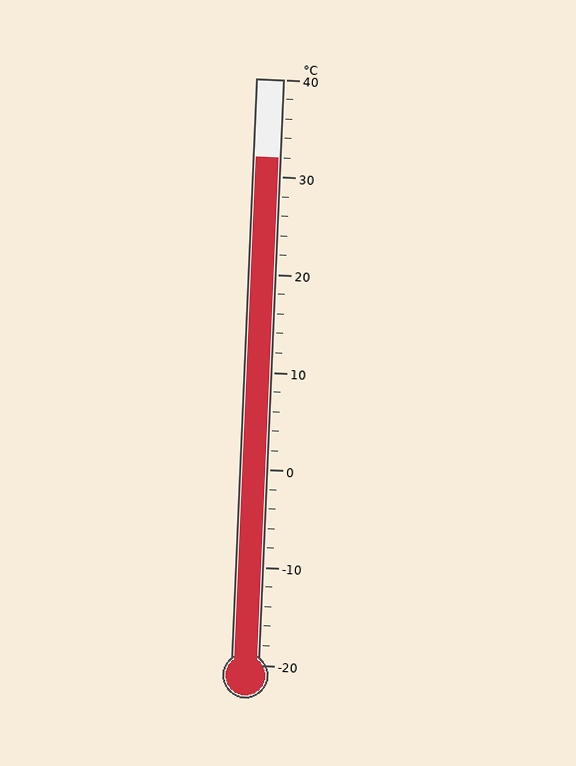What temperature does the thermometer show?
The thermometer shows approximately 32°C.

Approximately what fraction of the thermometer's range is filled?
The thermometer is filled to approximately 85% of its range.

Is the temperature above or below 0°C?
The temperature is above 0°C.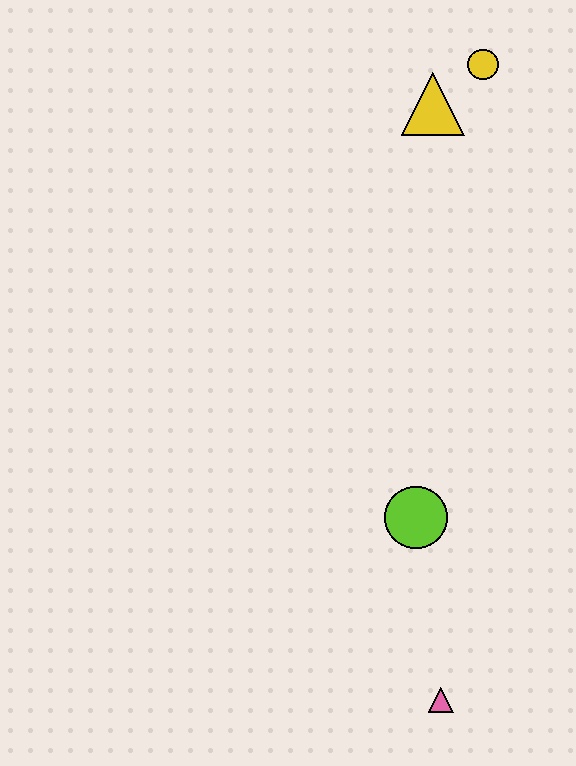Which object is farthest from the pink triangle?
The yellow circle is farthest from the pink triangle.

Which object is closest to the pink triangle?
The lime circle is closest to the pink triangle.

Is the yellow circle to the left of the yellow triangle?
No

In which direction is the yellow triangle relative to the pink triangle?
The yellow triangle is above the pink triangle.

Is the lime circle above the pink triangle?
Yes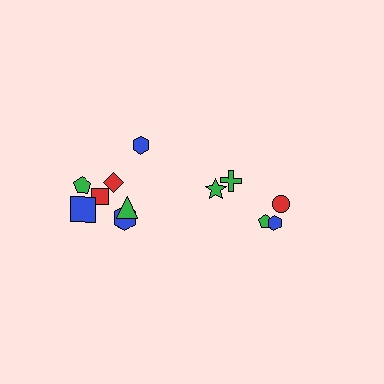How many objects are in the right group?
There are 5 objects.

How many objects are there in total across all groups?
There are 13 objects.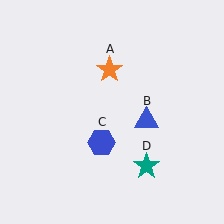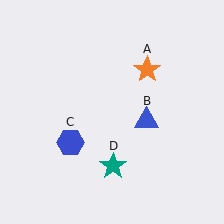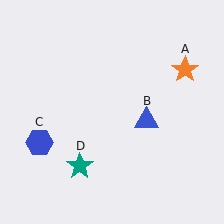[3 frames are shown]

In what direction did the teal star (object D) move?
The teal star (object D) moved left.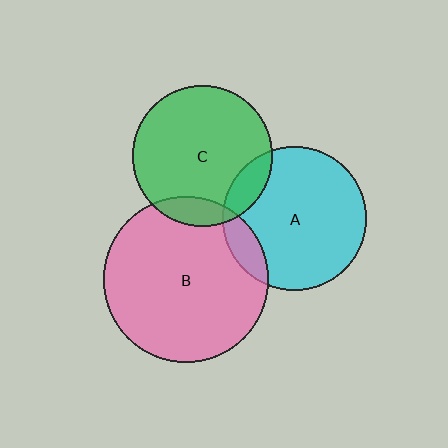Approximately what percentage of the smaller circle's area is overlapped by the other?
Approximately 10%.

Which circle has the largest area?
Circle B (pink).